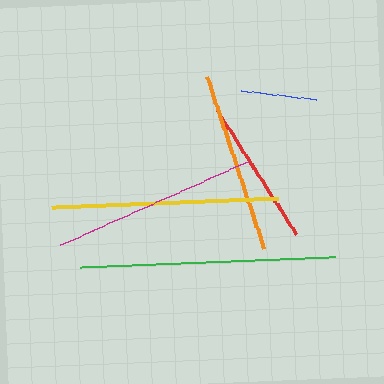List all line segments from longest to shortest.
From longest to shortest: green, yellow, magenta, orange, red, blue.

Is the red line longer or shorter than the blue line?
The red line is longer than the blue line.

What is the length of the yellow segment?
The yellow segment is approximately 227 pixels long.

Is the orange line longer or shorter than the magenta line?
The magenta line is longer than the orange line.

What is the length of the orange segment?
The orange segment is approximately 182 pixels long.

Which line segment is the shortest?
The blue line is the shortest at approximately 76 pixels.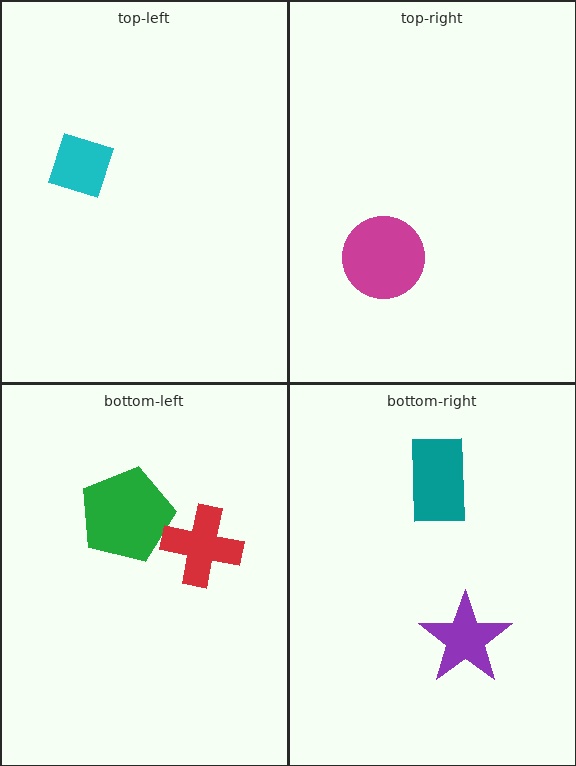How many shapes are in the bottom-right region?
2.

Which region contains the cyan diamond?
The top-left region.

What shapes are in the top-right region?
The magenta circle.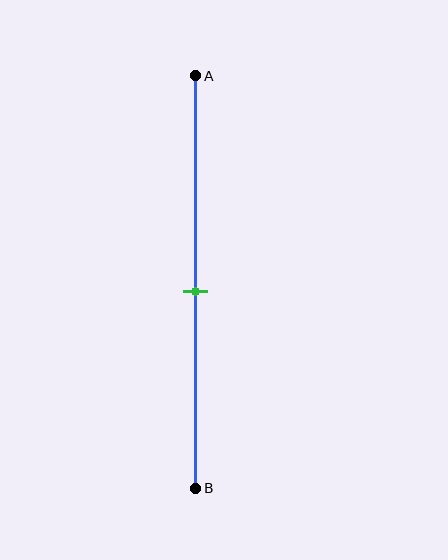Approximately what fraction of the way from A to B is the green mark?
The green mark is approximately 50% of the way from A to B.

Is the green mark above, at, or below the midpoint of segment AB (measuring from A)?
The green mark is approximately at the midpoint of segment AB.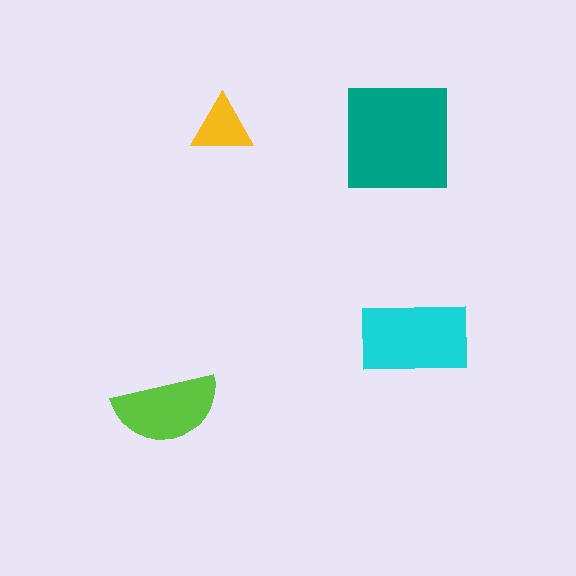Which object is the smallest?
The yellow triangle.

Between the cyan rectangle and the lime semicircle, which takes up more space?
The cyan rectangle.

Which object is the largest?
The teal square.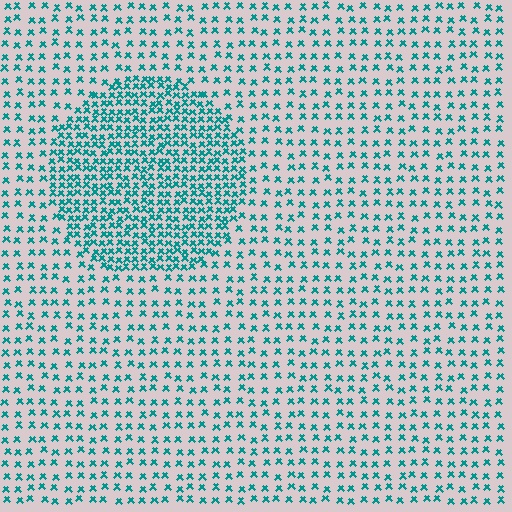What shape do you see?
I see a circle.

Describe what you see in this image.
The image contains small teal elements arranged at two different densities. A circle-shaped region is visible where the elements are more densely packed than the surrounding area.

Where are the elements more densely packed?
The elements are more densely packed inside the circle boundary.